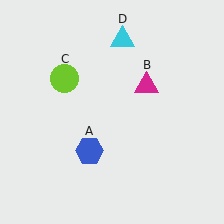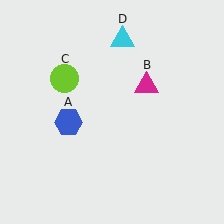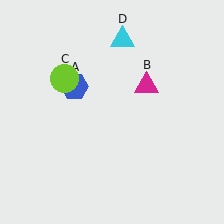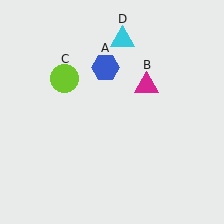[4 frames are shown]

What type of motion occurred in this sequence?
The blue hexagon (object A) rotated clockwise around the center of the scene.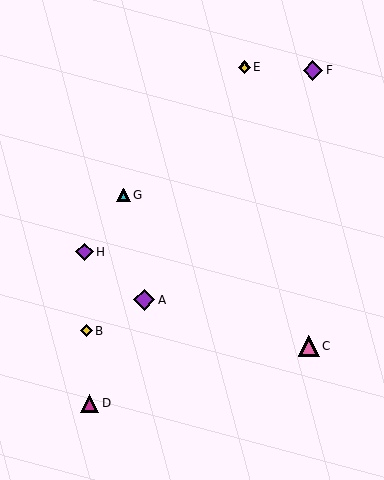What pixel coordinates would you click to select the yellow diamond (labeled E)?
Click at (244, 67) to select the yellow diamond E.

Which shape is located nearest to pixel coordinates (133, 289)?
The purple diamond (labeled A) at (144, 300) is nearest to that location.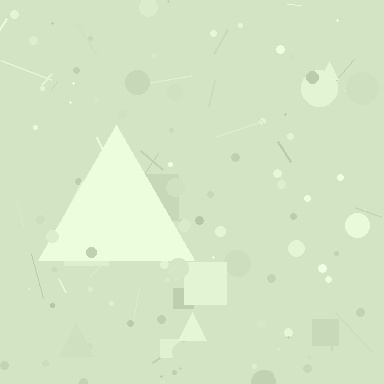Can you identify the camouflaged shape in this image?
The camouflaged shape is a triangle.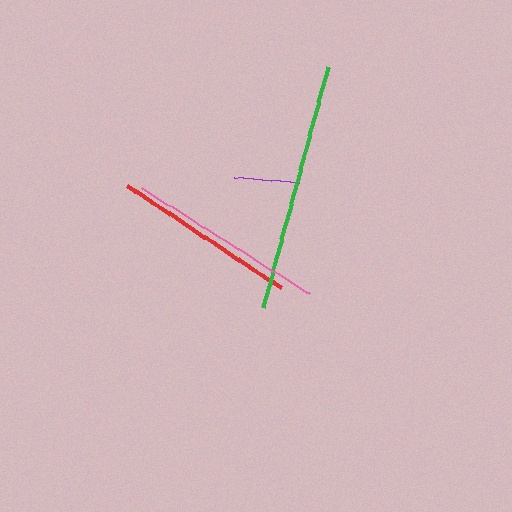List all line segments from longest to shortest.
From longest to shortest: green, pink, red, purple.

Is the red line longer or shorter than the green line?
The green line is longer than the red line.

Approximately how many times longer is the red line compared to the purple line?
The red line is approximately 2.8 times the length of the purple line.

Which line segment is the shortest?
The purple line is the shortest at approximately 65 pixels.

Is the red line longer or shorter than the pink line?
The pink line is longer than the red line.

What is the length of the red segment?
The red segment is approximately 185 pixels long.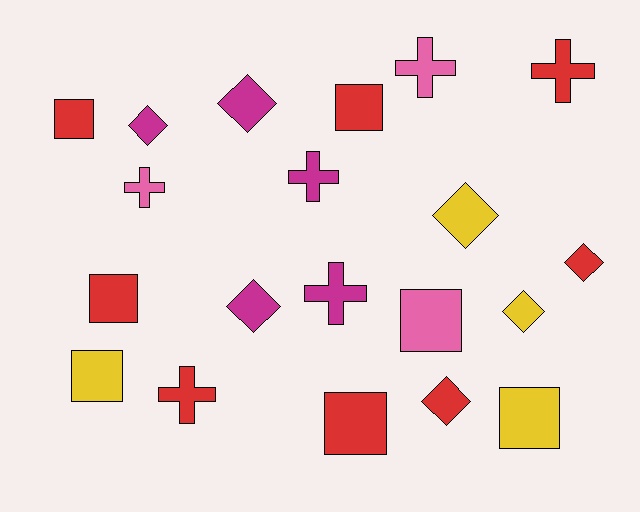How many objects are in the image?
There are 20 objects.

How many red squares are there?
There are 4 red squares.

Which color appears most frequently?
Red, with 8 objects.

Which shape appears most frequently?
Diamond, with 7 objects.